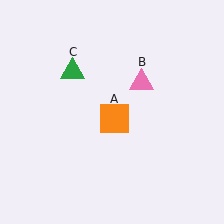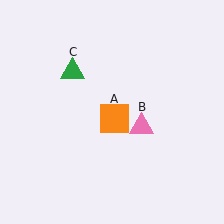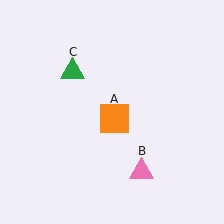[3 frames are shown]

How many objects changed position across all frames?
1 object changed position: pink triangle (object B).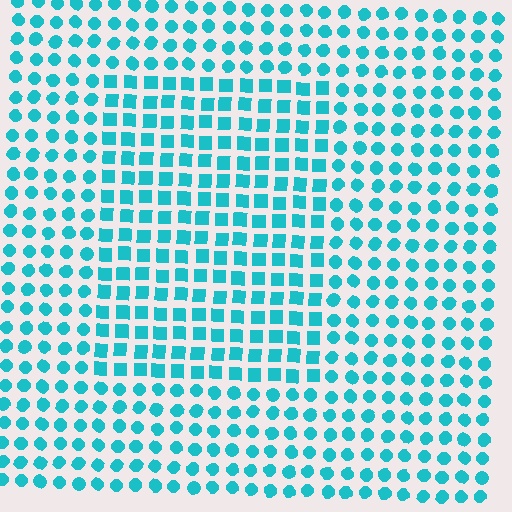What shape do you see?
I see a rectangle.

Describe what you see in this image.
The image is filled with small cyan elements arranged in a uniform grid. A rectangle-shaped region contains squares, while the surrounding area contains circles. The boundary is defined purely by the change in element shape.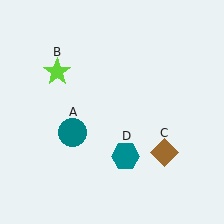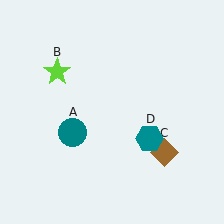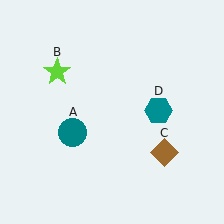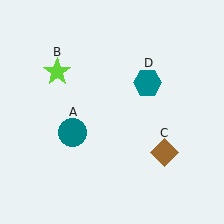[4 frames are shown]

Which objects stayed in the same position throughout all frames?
Teal circle (object A) and lime star (object B) and brown diamond (object C) remained stationary.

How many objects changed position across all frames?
1 object changed position: teal hexagon (object D).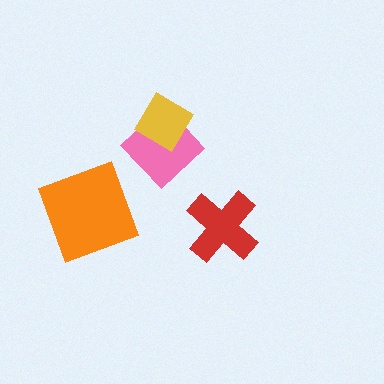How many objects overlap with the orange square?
0 objects overlap with the orange square.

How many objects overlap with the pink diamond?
1 object overlaps with the pink diamond.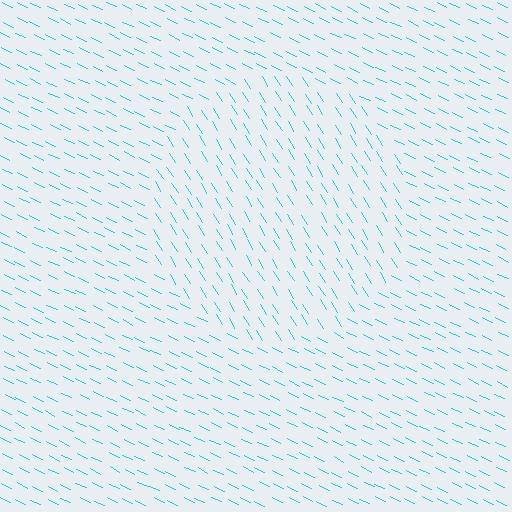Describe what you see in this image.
The image is filled with small cyan line segments. A circle region in the image has lines oriented differently from the surrounding lines, creating a visible texture boundary.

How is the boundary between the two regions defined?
The boundary is defined purely by a change in line orientation (approximately 33 degrees difference). All lines are the same color and thickness.